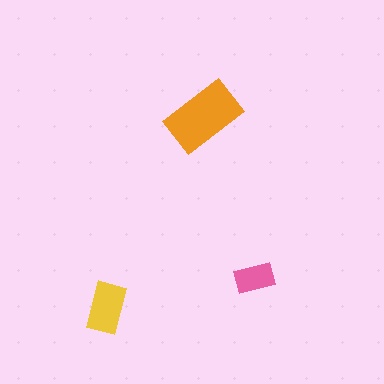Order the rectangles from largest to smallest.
the orange one, the yellow one, the pink one.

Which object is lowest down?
The yellow rectangle is bottommost.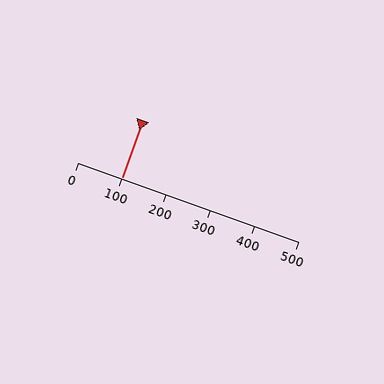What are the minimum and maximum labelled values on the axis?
The axis runs from 0 to 500.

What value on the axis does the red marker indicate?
The marker indicates approximately 100.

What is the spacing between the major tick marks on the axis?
The major ticks are spaced 100 apart.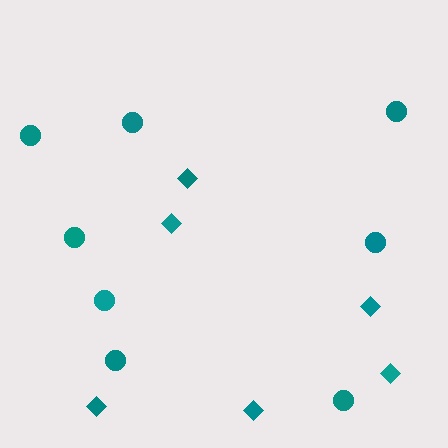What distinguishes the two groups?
There are 2 groups: one group of circles (8) and one group of diamonds (6).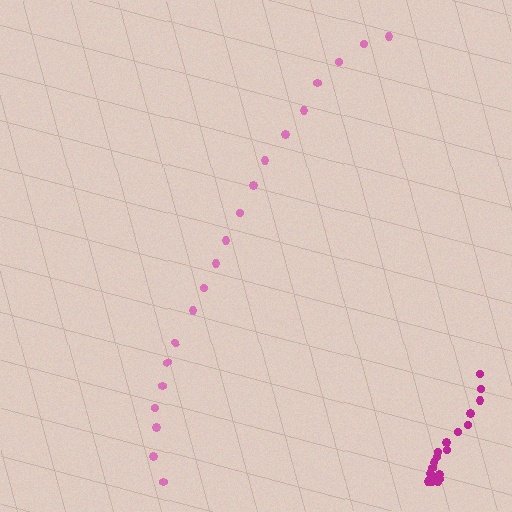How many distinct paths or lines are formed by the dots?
There are 2 distinct paths.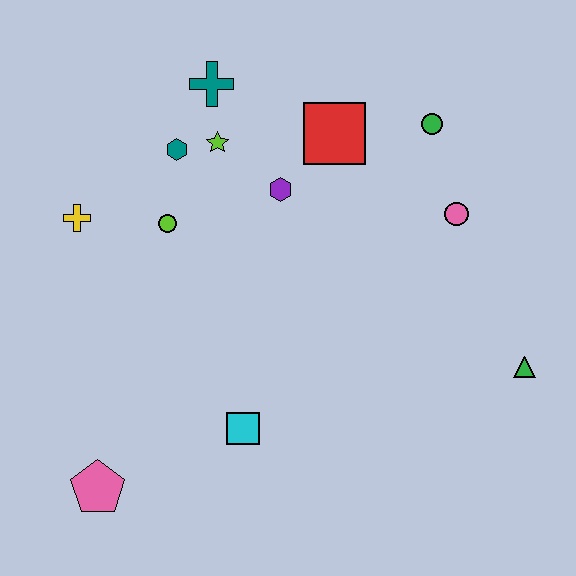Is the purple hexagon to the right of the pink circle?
No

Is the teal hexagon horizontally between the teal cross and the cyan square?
No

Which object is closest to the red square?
The purple hexagon is closest to the red square.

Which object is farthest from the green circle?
The pink pentagon is farthest from the green circle.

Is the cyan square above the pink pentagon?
Yes